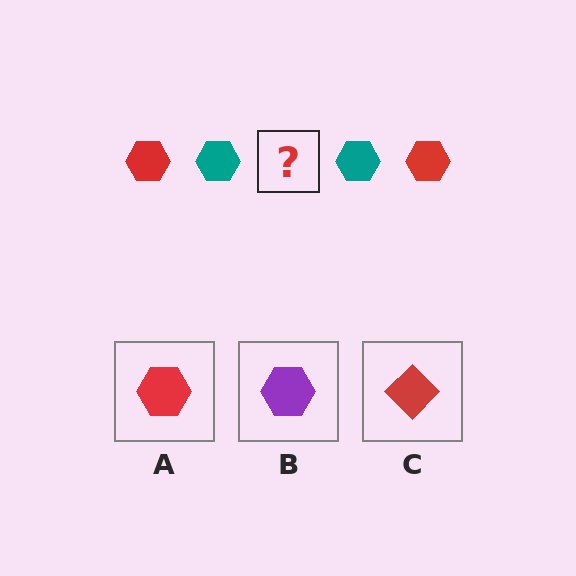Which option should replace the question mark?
Option A.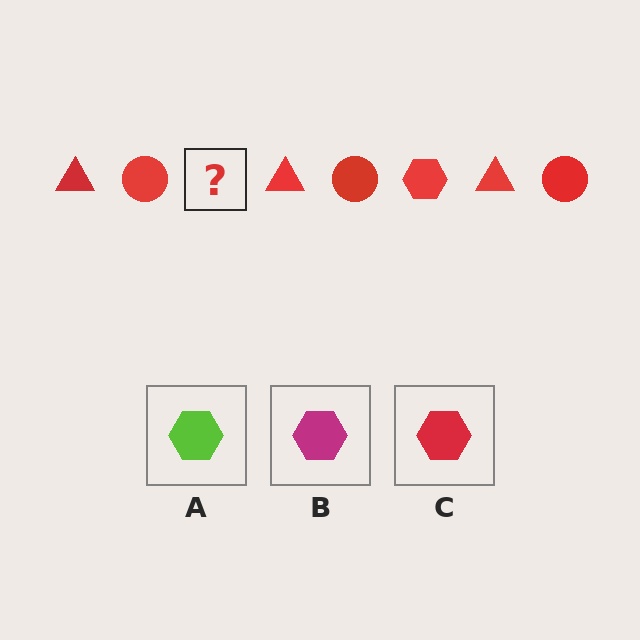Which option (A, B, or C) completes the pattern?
C.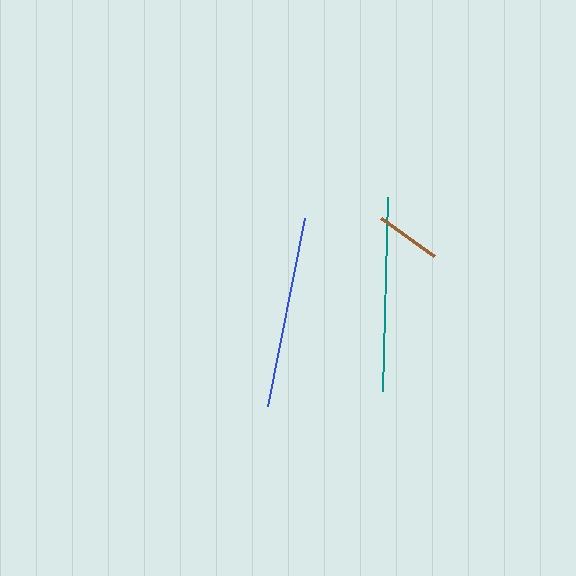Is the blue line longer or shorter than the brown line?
The blue line is longer than the brown line.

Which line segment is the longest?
The teal line is the longest at approximately 194 pixels.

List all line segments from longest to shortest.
From longest to shortest: teal, blue, brown.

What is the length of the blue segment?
The blue segment is approximately 191 pixels long.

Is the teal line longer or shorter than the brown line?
The teal line is longer than the brown line.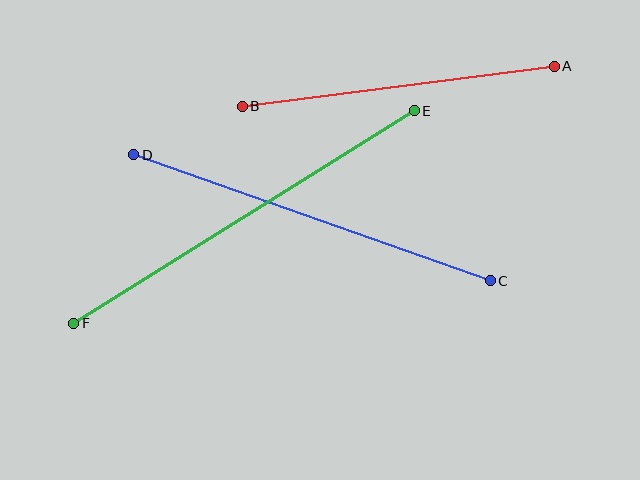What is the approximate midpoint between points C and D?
The midpoint is at approximately (312, 218) pixels.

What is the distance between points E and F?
The distance is approximately 401 pixels.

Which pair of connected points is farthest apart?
Points E and F are farthest apart.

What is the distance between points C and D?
The distance is approximately 378 pixels.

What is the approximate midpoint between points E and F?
The midpoint is at approximately (244, 217) pixels.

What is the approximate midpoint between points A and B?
The midpoint is at approximately (398, 86) pixels.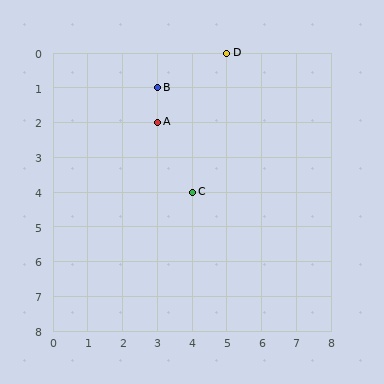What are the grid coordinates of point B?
Point B is at grid coordinates (3, 1).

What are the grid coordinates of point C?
Point C is at grid coordinates (4, 4).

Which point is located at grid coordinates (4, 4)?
Point C is at (4, 4).